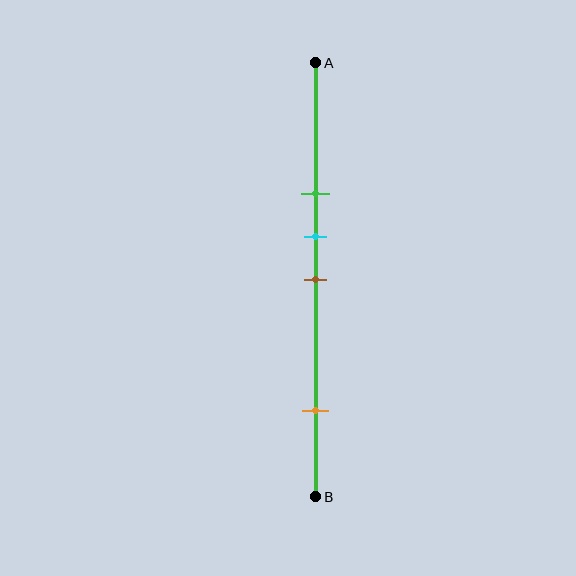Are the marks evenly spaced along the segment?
No, the marks are not evenly spaced.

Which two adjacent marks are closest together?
The cyan and brown marks are the closest adjacent pair.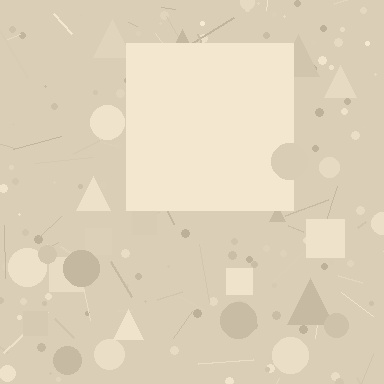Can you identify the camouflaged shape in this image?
The camouflaged shape is a square.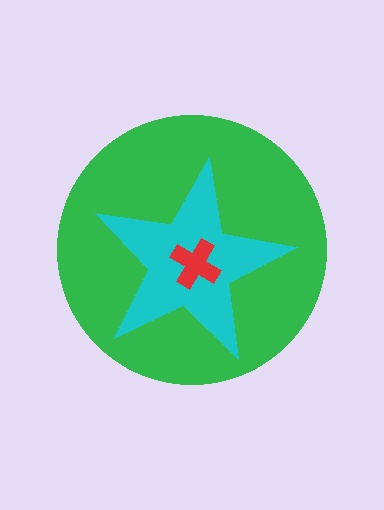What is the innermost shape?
The red cross.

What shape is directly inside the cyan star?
The red cross.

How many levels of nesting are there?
3.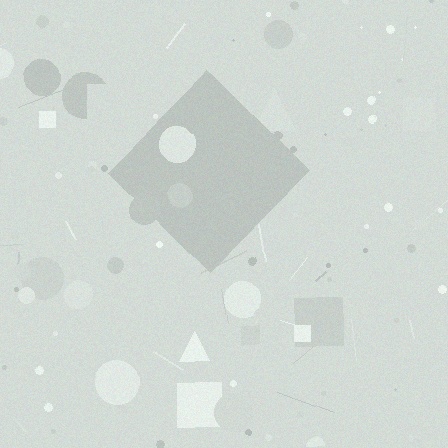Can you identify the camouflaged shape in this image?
The camouflaged shape is a diamond.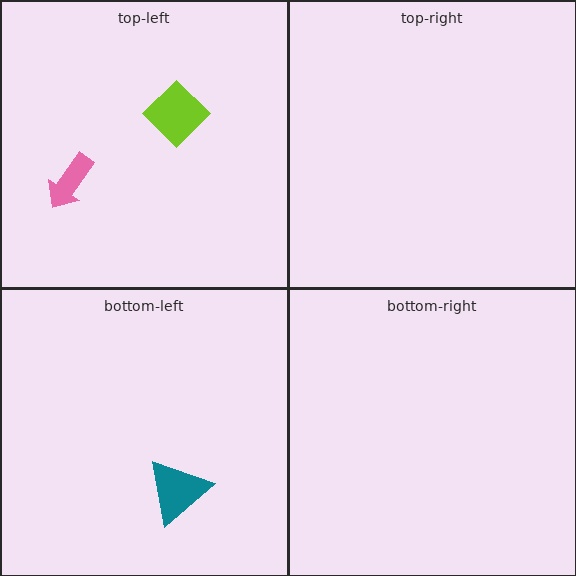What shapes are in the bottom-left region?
The teal triangle.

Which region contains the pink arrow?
The top-left region.